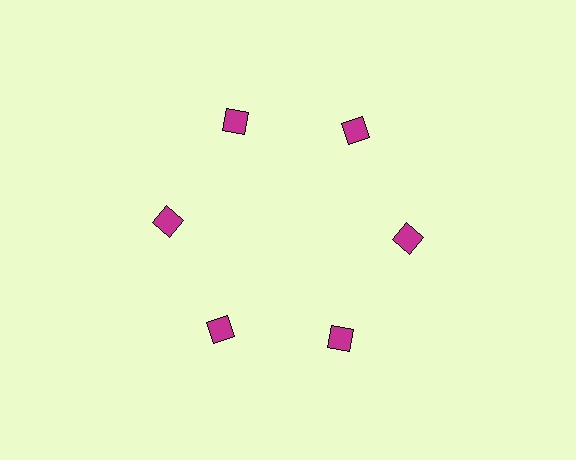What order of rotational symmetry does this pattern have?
This pattern has 6-fold rotational symmetry.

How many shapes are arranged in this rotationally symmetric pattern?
There are 6 shapes, arranged in 6 groups of 1.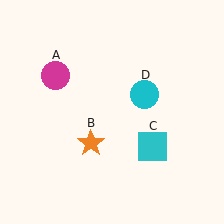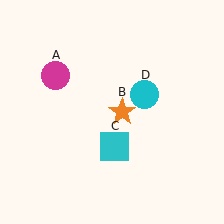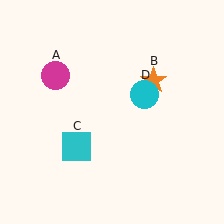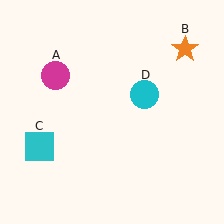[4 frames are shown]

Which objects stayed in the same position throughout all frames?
Magenta circle (object A) and cyan circle (object D) remained stationary.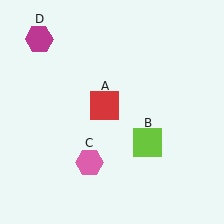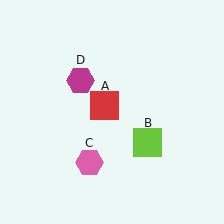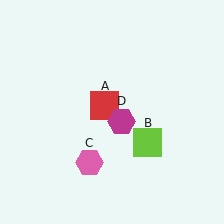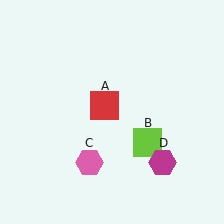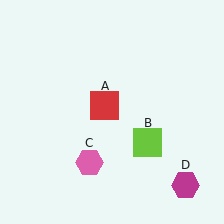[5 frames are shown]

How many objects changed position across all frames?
1 object changed position: magenta hexagon (object D).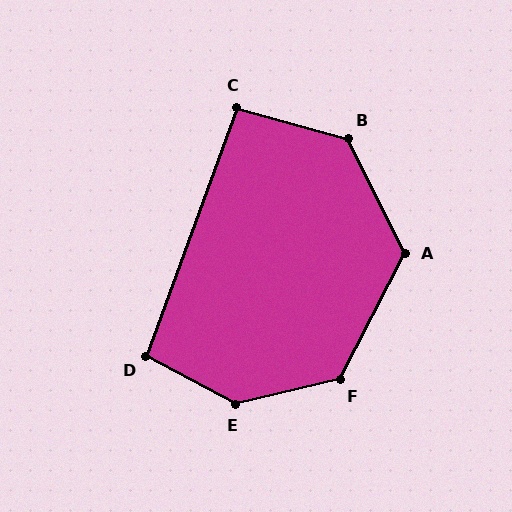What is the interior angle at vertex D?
Approximately 98 degrees (obtuse).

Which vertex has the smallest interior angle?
C, at approximately 95 degrees.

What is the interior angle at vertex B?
Approximately 132 degrees (obtuse).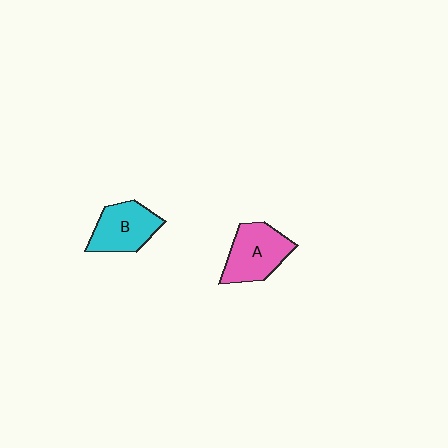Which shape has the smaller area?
Shape B (cyan).